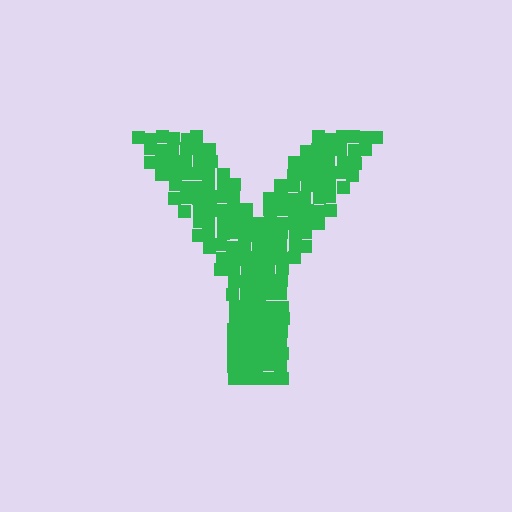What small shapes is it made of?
It is made of small squares.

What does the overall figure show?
The overall figure shows the letter Y.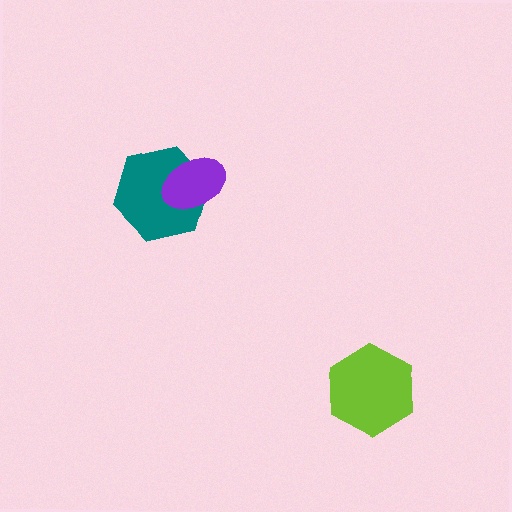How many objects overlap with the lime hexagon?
0 objects overlap with the lime hexagon.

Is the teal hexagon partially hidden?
Yes, it is partially covered by another shape.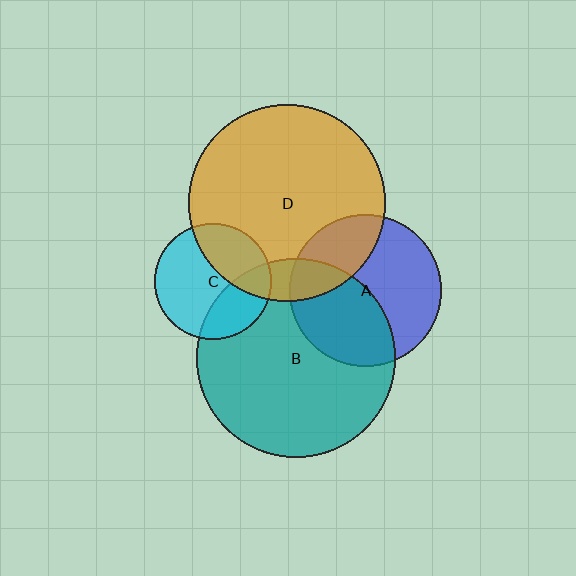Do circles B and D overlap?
Yes.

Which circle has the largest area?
Circle B (teal).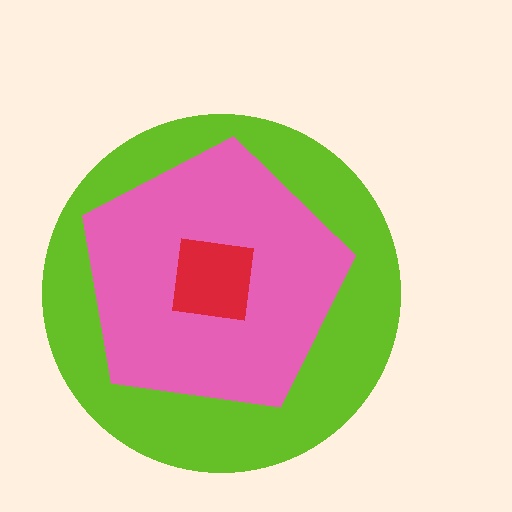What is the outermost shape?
The lime circle.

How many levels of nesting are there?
3.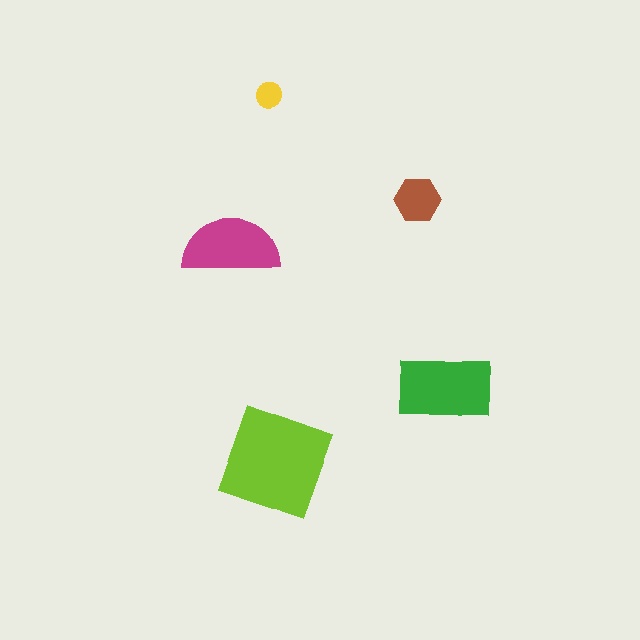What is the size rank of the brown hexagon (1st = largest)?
4th.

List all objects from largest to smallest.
The lime diamond, the green rectangle, the magenta semicircle, the brown hexagon, the yellow circle.